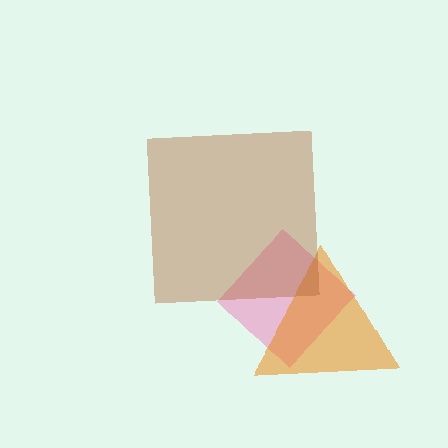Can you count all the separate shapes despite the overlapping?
Yes, there are 3 separate shapes.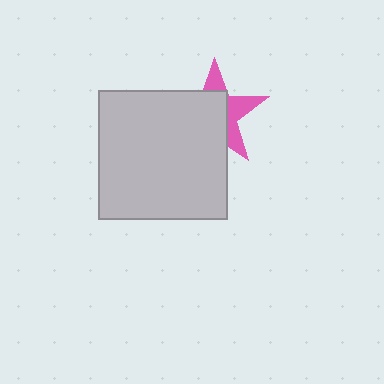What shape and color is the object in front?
The object in front is a light gray square.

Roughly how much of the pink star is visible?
A small part of it is visible (roughly 38%).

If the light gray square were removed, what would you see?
You would see the complete pink star.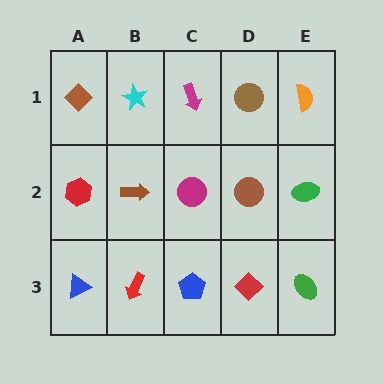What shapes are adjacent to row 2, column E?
An orange semicircle (row 1, column E), a green ellipse (row 3, column E), a brown circle (row 2, column D).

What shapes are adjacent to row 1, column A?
A red hexagon (row 2, column A), a cyan star (row 1, column B).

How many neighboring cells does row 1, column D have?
3.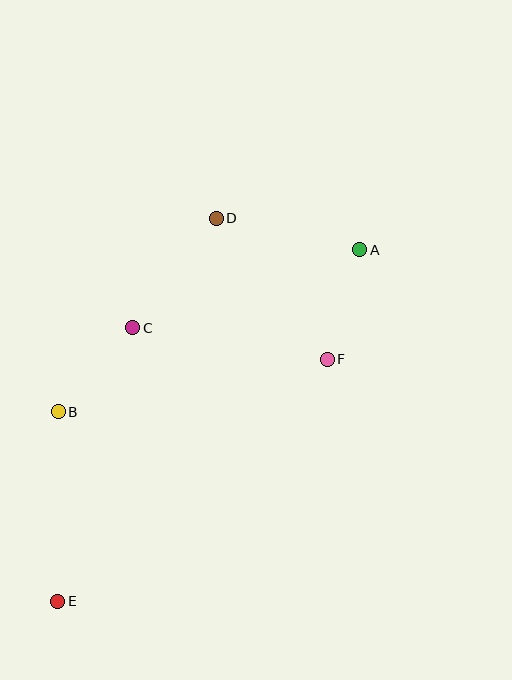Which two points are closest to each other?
Points B and C are closest to each other.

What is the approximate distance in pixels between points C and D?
The distance between C and D is approximately 138 pixels.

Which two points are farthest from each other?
Points A and E are farthest from each other.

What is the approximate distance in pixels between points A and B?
The distance between A and B is approximately 342 pixels.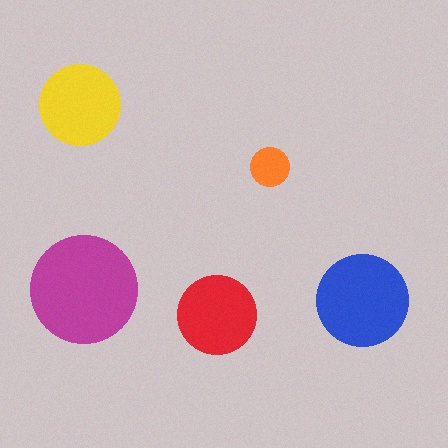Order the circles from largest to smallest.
the magenta one, the blue one, the yellow one, the red one, the orange one.